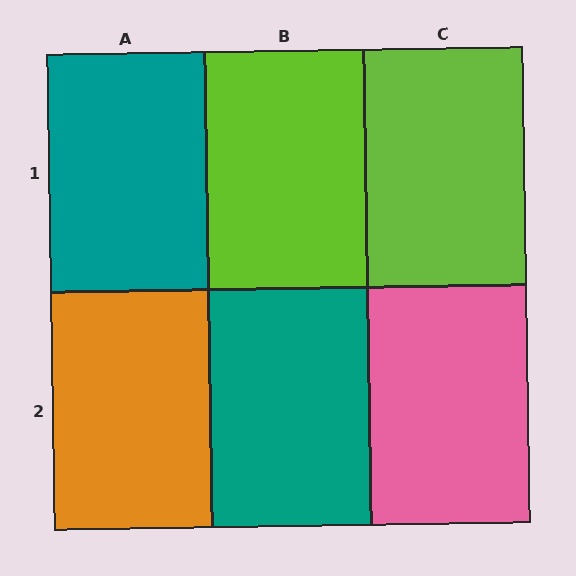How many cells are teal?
2 cells are teal.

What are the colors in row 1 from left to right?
Teal, lime, lime.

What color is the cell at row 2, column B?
Teal.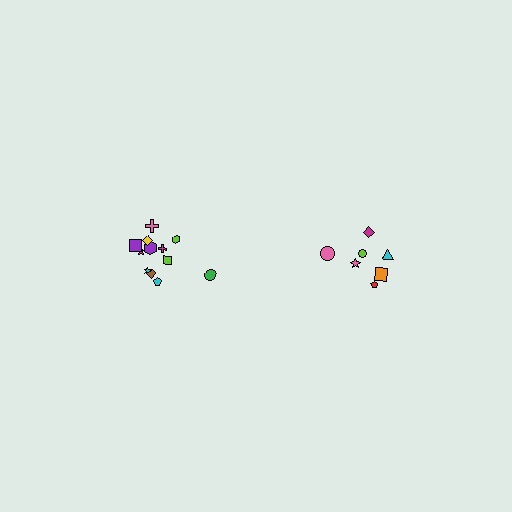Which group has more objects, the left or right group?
The left group.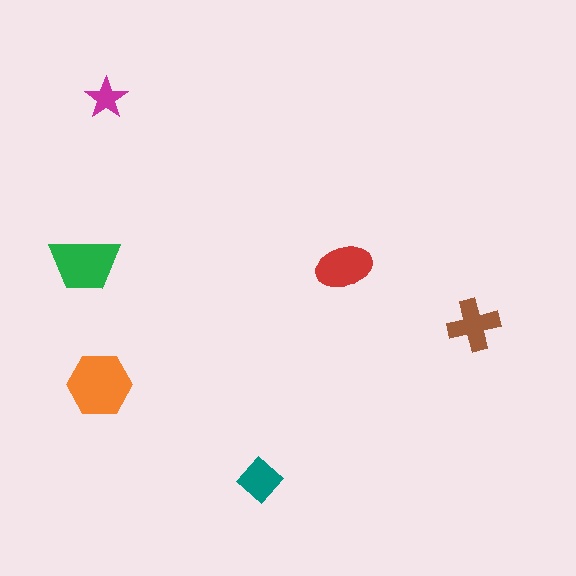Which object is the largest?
The orange hexagon.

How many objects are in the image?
There are 6 objects in the image.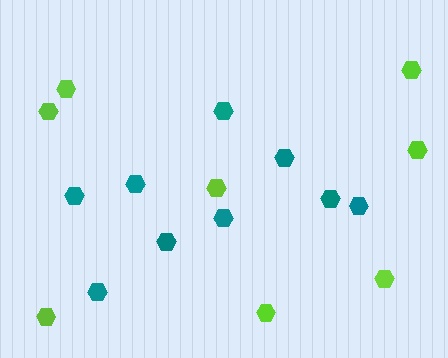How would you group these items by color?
There are 2 groups: one group of lime hexagons (8) and one group of teal hexagons (9).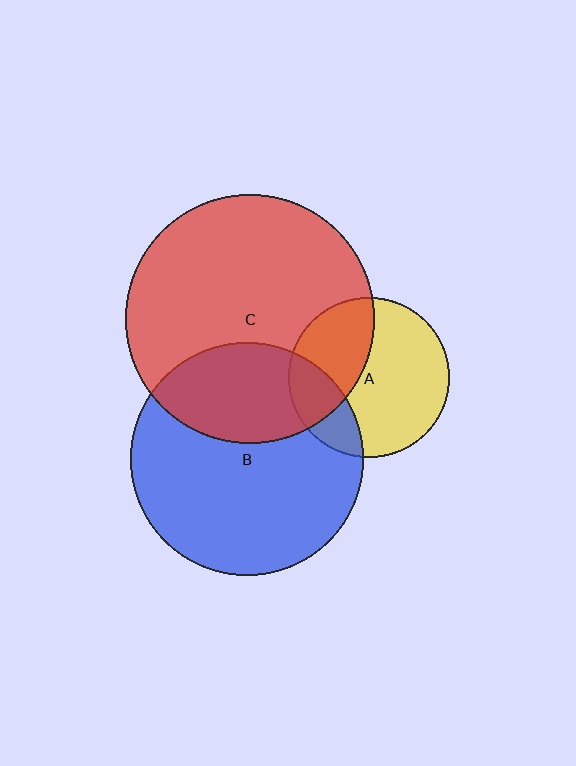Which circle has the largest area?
Circle C (red).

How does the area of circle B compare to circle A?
Approximately 2.1 times.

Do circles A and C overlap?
Yes.